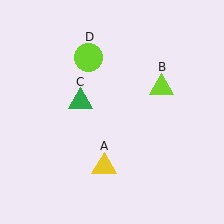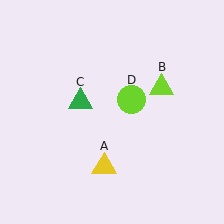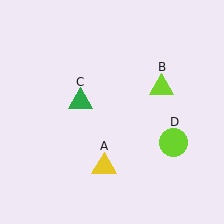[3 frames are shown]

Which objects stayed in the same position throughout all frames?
Yellow triangle (object A) and lime triangle (object B) and green triangle (object C) remained stationary.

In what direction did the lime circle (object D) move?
The lime circle (object D) moved down and to the right.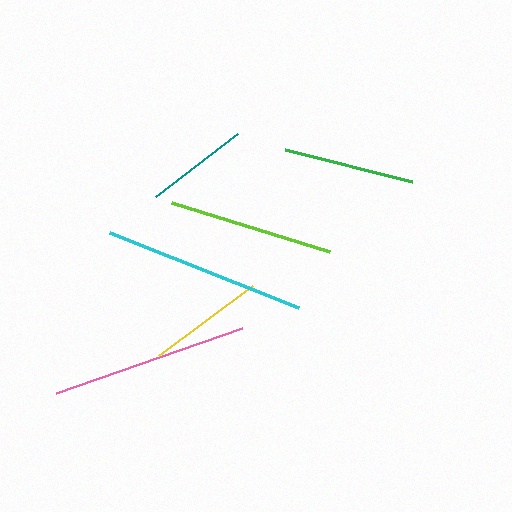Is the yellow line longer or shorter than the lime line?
The lime line is longer than the yellow line.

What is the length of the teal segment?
The teal segment is approximately 104 pixels long.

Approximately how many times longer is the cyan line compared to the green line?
The cyan line is approximately 1.6 times the length of the green line.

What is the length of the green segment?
The green segment is approximately 132 pixels long.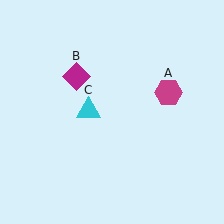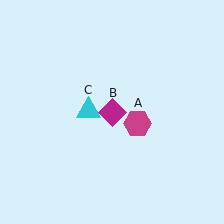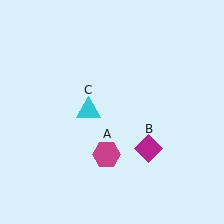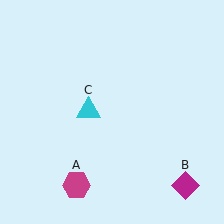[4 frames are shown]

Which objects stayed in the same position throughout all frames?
Cyan triangle (object C) remained stationary.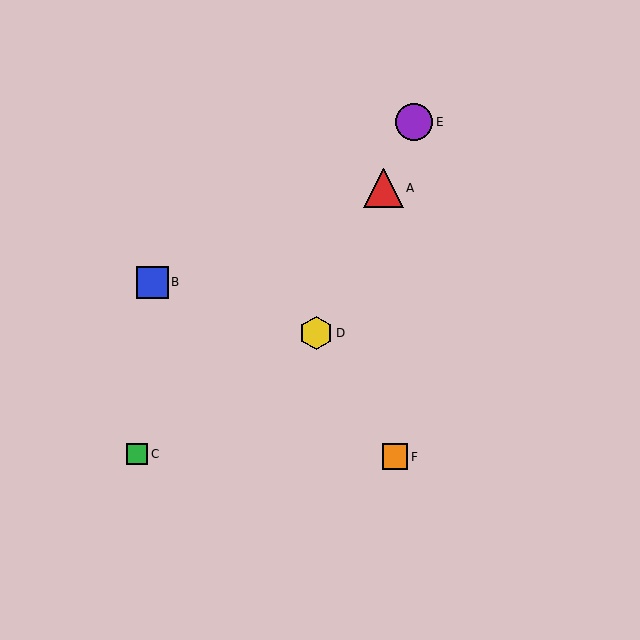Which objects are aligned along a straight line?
Objects A, D, E are aligned along a straight line.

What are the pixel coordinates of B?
Object B is at (153, 282).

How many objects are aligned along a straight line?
3 objects (A, D, E) are aligned along a straight line.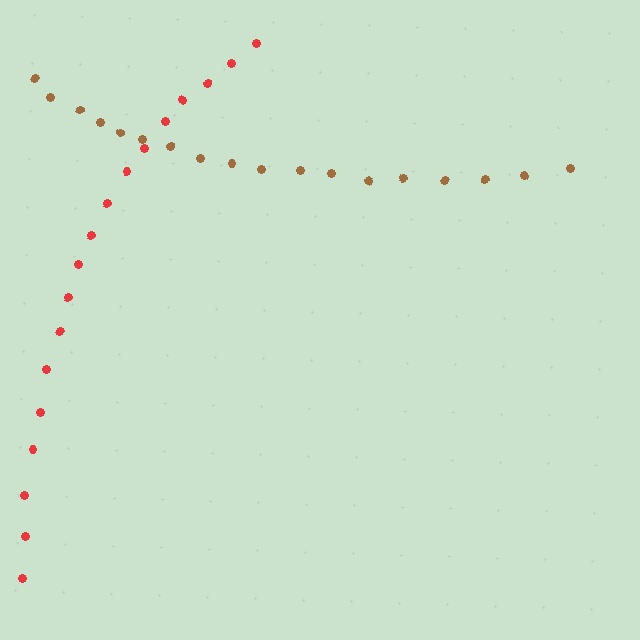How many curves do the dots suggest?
There are 2 distinct paths.